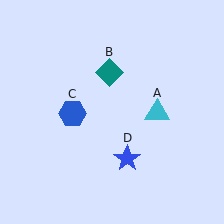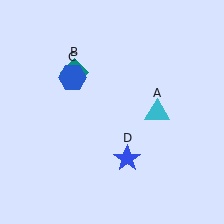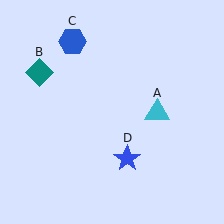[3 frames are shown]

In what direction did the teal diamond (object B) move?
The teal diamond (object B) moved left.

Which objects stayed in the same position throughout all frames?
Cyan triangle (object A) and blue star (object D) remained stationary.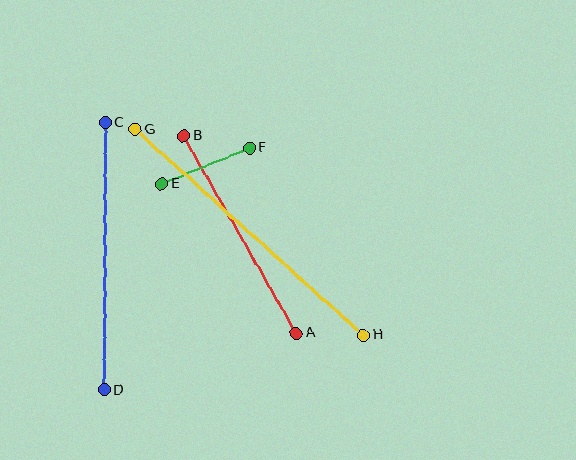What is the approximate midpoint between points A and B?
The midpoint is at approximately (240, 235) pixels.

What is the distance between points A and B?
The distance is approximately 227 pixels.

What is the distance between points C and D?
The distance is approximately 267 pixels.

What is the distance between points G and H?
The distance is approximately 307 pixels.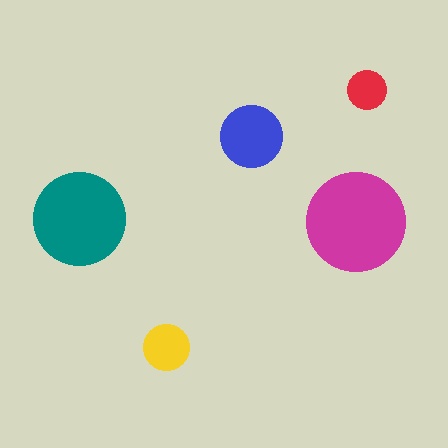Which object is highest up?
The red circle is topmost.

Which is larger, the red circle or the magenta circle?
The magenta one.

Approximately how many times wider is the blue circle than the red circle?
About 1.5 times wider.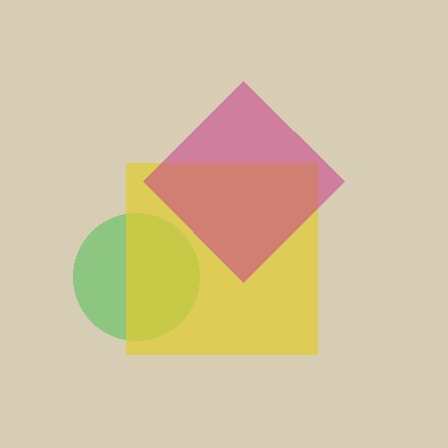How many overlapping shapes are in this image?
There are 3 overlapping shapes in the image.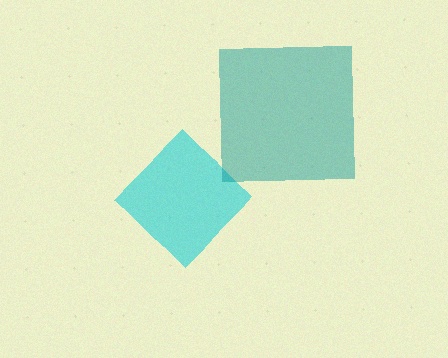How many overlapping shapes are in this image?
There are 2 overlapping shapes in the image.